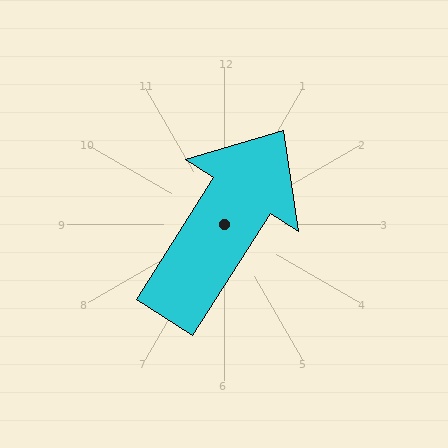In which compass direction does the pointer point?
Northeast.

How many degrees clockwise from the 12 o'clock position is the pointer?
Approximately 32 degrees.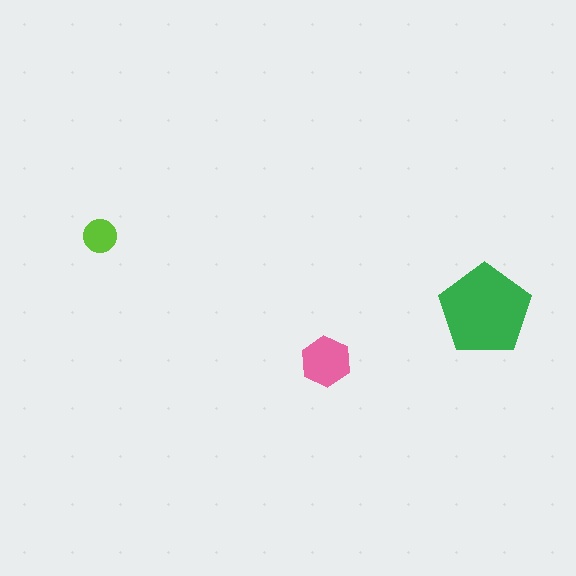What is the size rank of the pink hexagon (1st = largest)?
2nd.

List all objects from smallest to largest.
The lime circle, the pink hexagon, the green pentagon.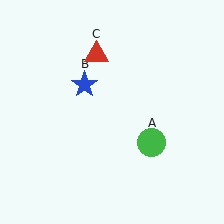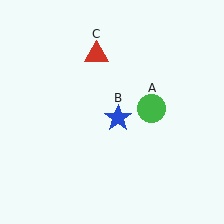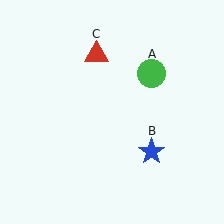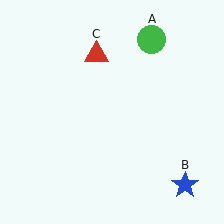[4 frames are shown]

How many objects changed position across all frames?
2 objects changed position: green circle (object A), blue star (object B).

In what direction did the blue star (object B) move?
The blue star (object B) moved down and to the right.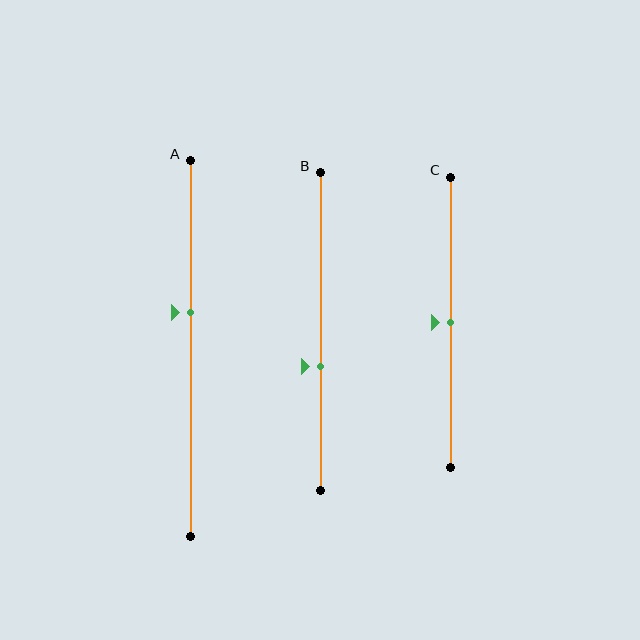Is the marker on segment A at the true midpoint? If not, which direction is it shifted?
No, the marker on segment A is shifted upward by about 10% of the segment length.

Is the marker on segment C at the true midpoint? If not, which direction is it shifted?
Yes, the marker on segment C is at the true midpoint.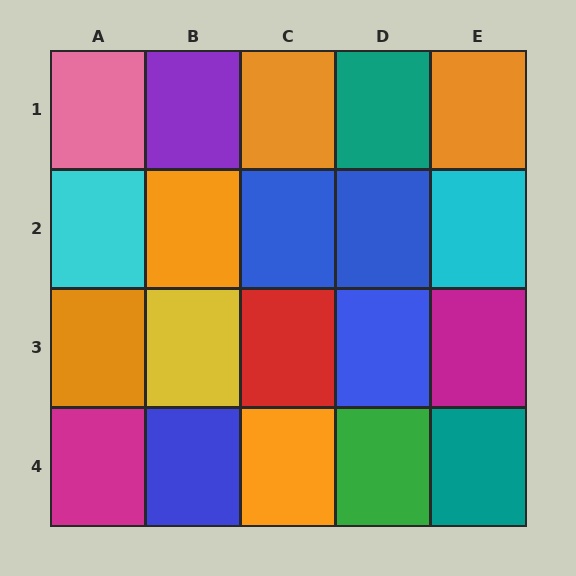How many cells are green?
1 cell is green.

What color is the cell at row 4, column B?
Blue.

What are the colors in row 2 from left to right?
Cyan, orange, blue, blue, cyan.